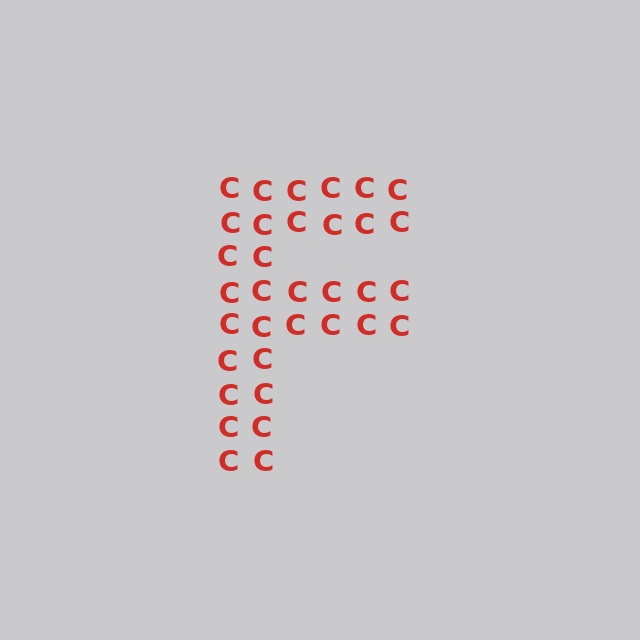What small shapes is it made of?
It is made of small letter C's.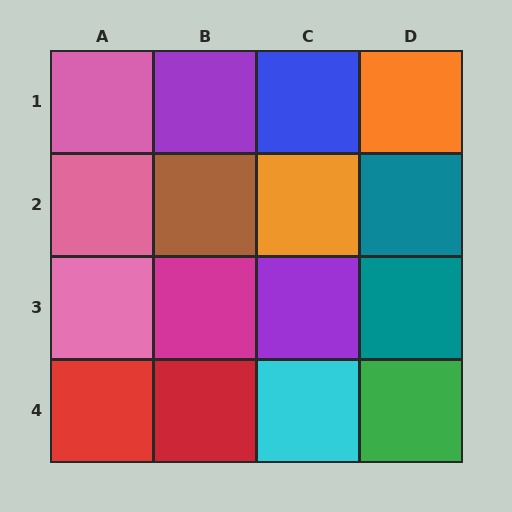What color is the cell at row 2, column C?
Orange.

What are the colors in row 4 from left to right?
Red, red, cyan, green.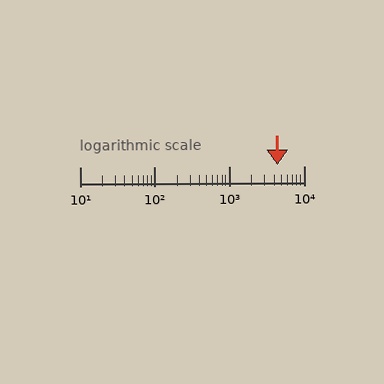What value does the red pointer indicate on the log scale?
The pointer indicates approximately 4400.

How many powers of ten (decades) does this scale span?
The scale spans 3 decades, from 10 to 10000.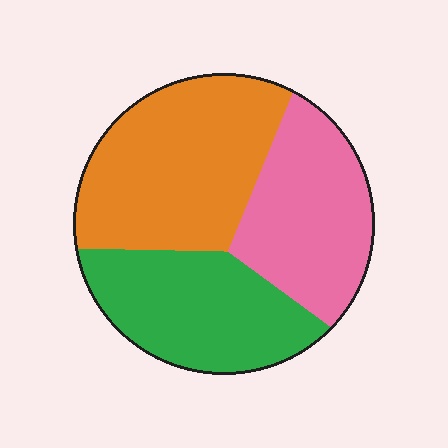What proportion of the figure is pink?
Pink covers around 30% of the figure.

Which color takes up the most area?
Orange, at roughly 40%.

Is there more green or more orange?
Orange.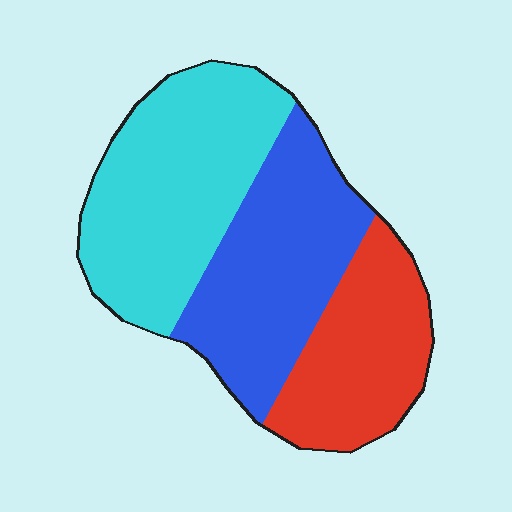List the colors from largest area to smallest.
From largest to smallest: cyan, blue, red.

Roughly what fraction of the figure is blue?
Blue takes up between a quarter and a half of the figure.